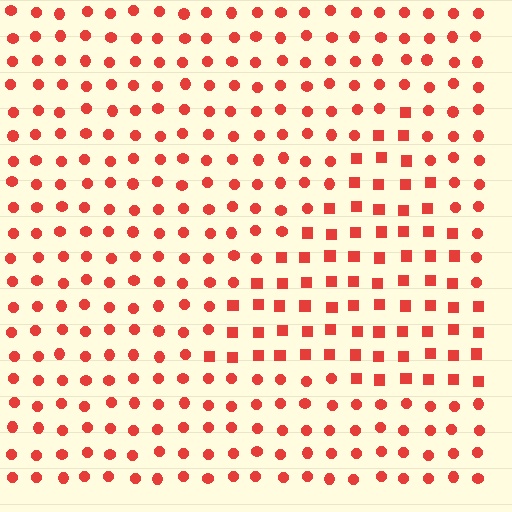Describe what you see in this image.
The image is filled with small red elements arranged in a uniform grid. A triangle-shaped region contains squares, while the surrounding area contains circles. The boundary is defined purely by the change in element shape.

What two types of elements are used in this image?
The image uses squares inside the triangle region and circles outside it.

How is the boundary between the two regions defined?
The boundary is defined by a change in element shape: squares inside vs. circles outside. All elements share the same color and spacing.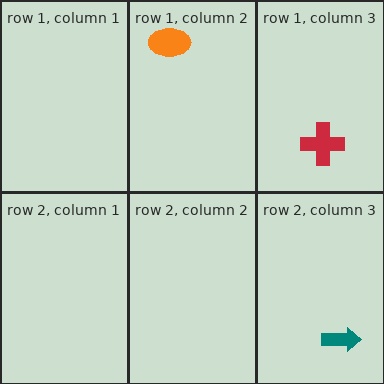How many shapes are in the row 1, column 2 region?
1.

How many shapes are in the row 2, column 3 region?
1.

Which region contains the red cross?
The row 1, column 3 region.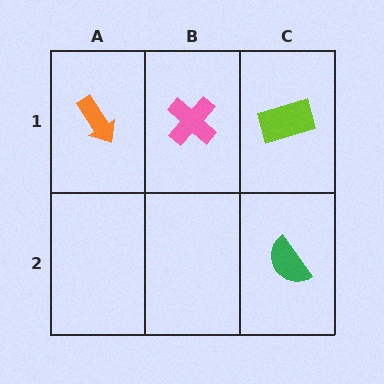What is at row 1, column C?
A lime rectangle.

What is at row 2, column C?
A green semicircle.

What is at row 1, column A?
An orange arrow.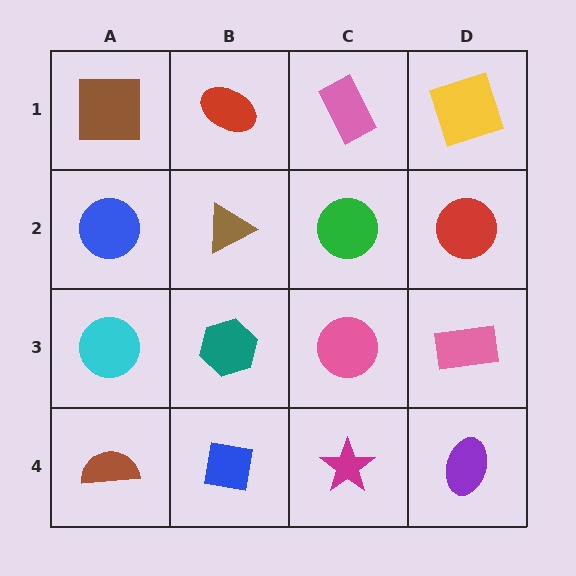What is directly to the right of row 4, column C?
A purple ellipse.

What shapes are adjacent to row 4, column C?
A pink circle (row 3, column C), a blue square (row 4, column B), a purple ellipse (row 4, column D).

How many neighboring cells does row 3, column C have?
4.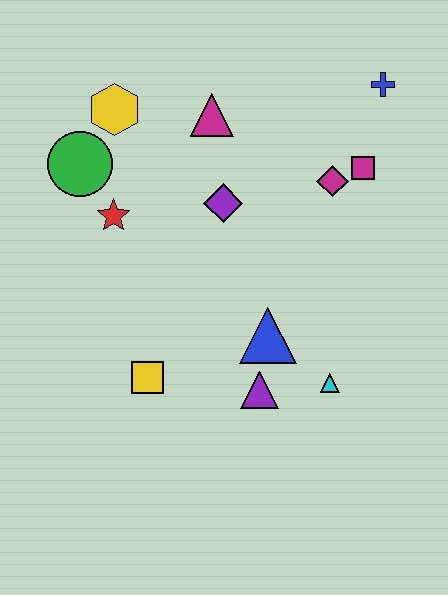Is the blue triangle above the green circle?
No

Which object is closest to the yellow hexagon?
The green circle is closest to the yellow hexagon.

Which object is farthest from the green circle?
The cyan triangle is farthest from the green circle.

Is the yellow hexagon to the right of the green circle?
Yes